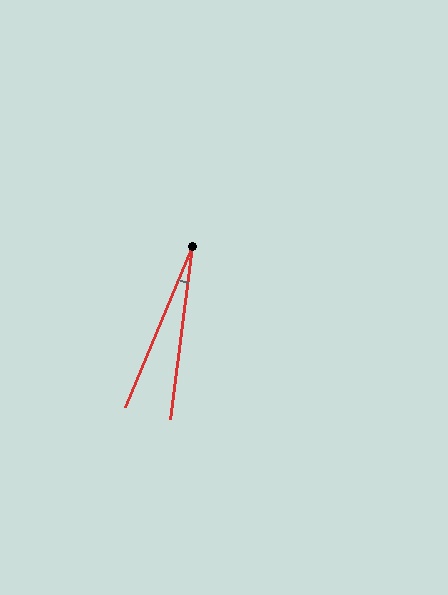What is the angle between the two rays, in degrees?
Approximately 15 degrees.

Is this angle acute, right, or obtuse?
It is acute.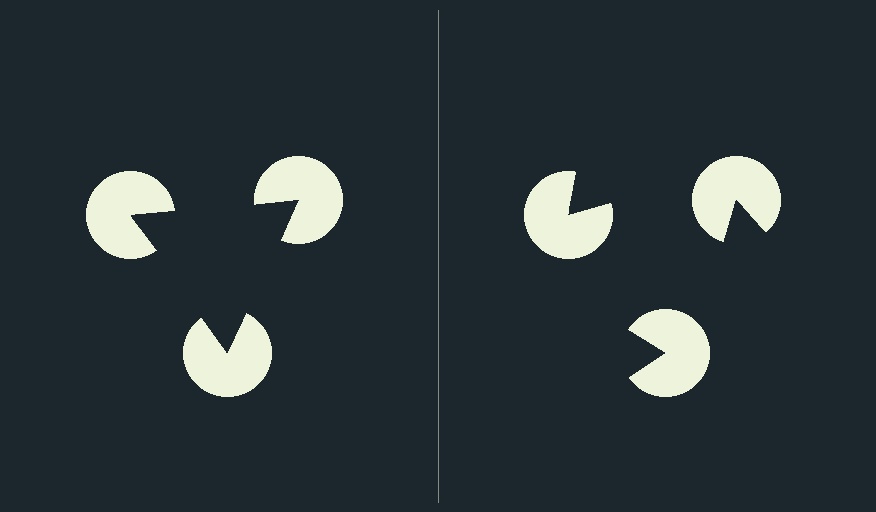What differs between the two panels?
The pac-man discs are positioned identically on both sides; only the wedge orientations differ. On the left they align to a triangle; on the right they are misaligned.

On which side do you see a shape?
An illusory triangle appears on the left side. On the right side the wedge cuts are rotated, so no coherent shape forms.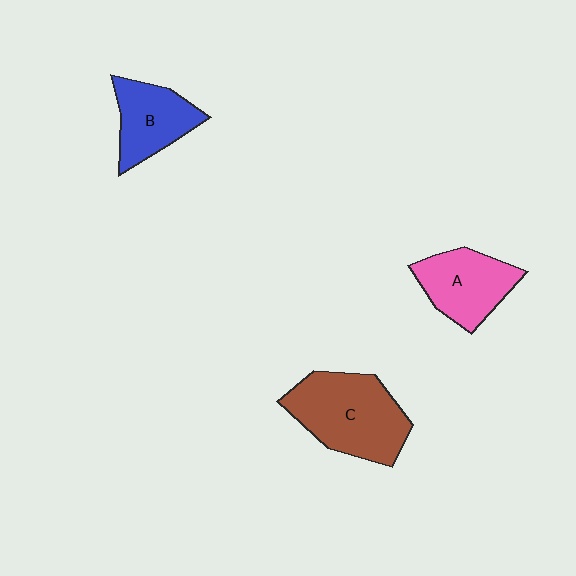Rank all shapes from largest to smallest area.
From largest to smallest: C (brown), A (pink), B (blue).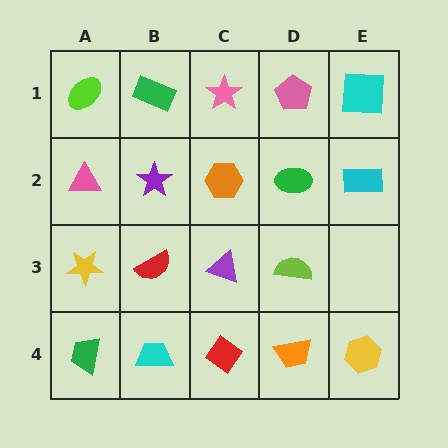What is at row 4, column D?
An orange trapezoid.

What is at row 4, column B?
A cyan trapezoid.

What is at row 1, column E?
A cyan square.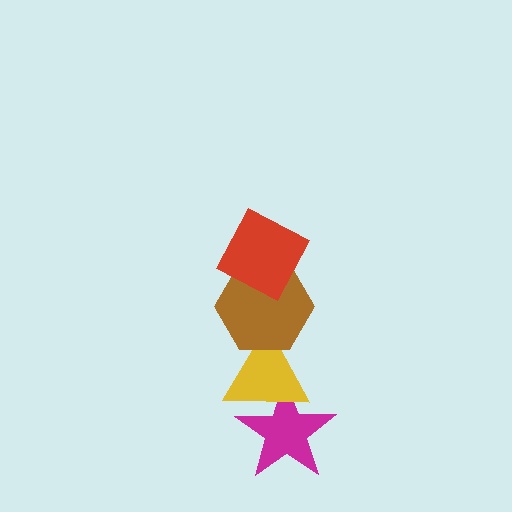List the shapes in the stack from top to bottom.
From top to bottom: the red diamond, the brown hexagon, the yellow triangle, the magenta star.